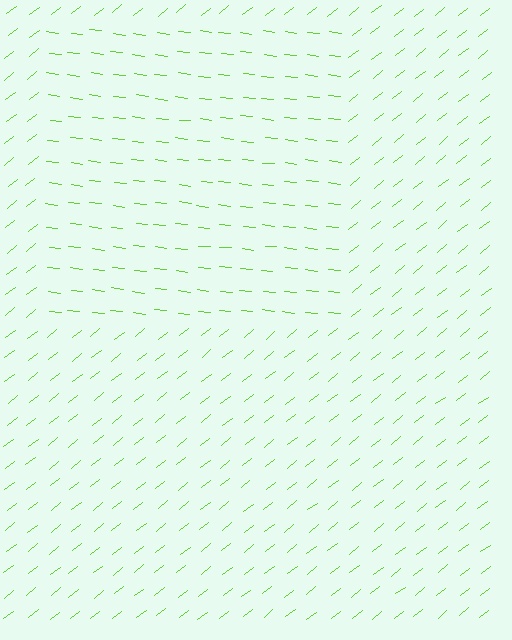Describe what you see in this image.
The image is filled with small lime line segments. A rectangle region in the image has lines oriented differently from the surrounding lines, creating a visible texture boundary.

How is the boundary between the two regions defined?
The boundary is defined purely by a change in line orientation (approximately 45 degrees difference). All lines are the same color and thickness.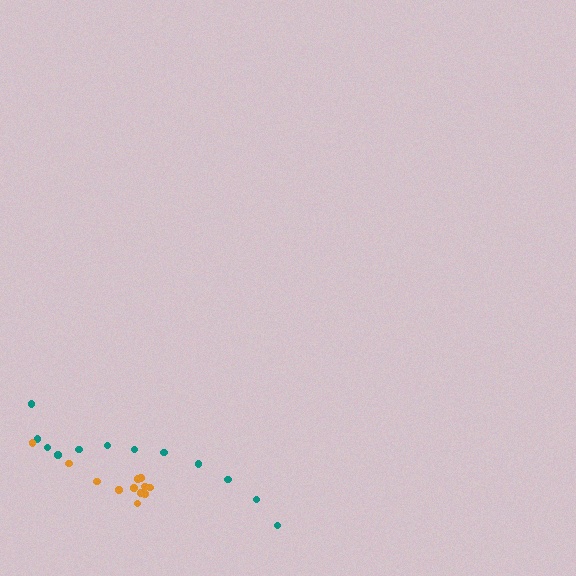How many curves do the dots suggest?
There are 2 distinct paths.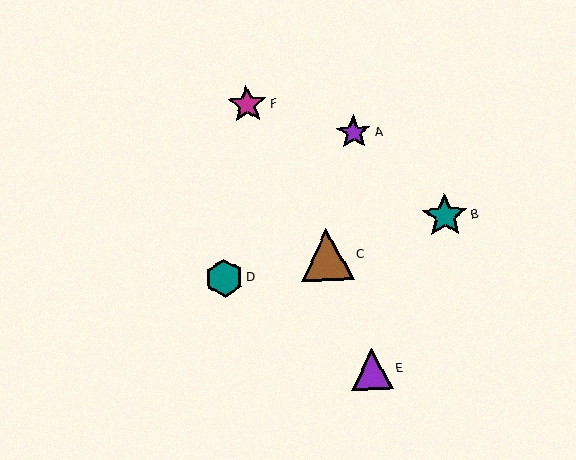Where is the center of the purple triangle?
The center of the purple triangle is at (372, 369).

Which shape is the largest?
The brown triangle (labeled C) is the largest.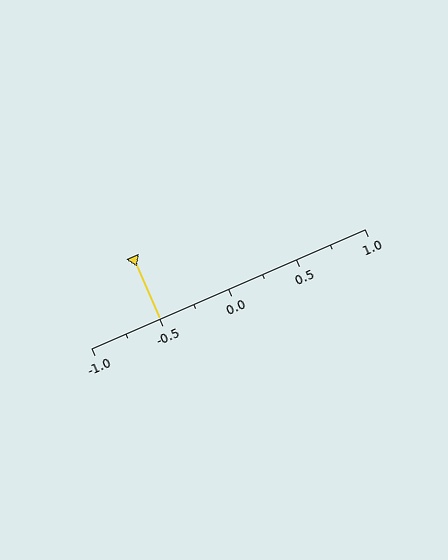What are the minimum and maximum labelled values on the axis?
The axis runs from -1.0 to 1.0.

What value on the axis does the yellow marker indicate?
The marker indicates approximately -0.5.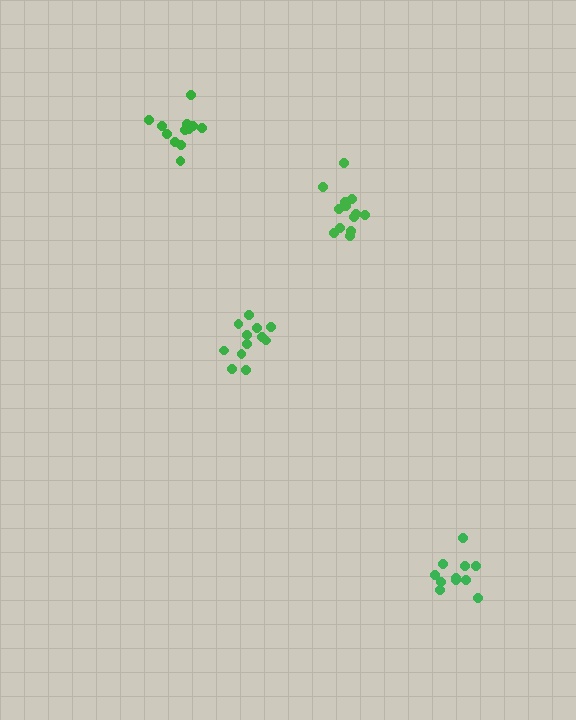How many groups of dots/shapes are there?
There are 4 groups.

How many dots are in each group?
Group 1: 12 dots, Group 2: 13 dots, Group 3: 12 dots, Group 4: 13 dots (50 total).